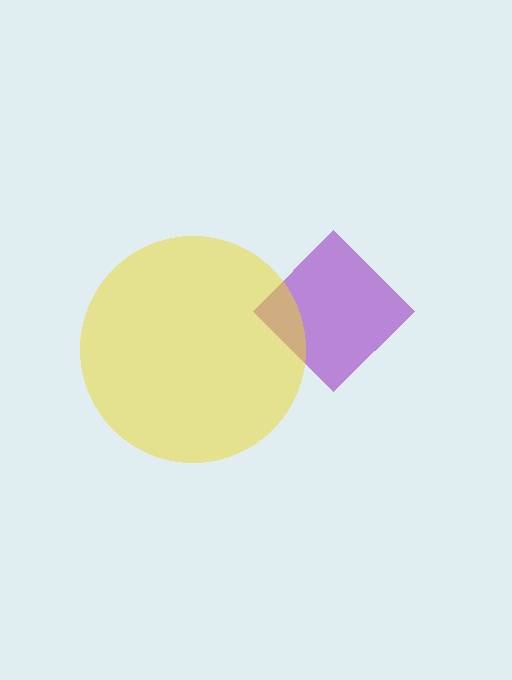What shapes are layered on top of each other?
The layered shapes are: a purple diamond, a yellow circle.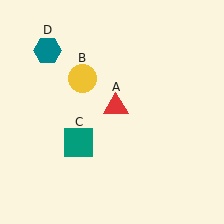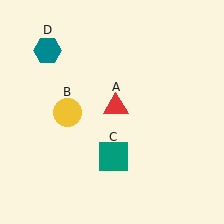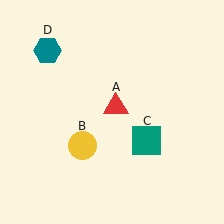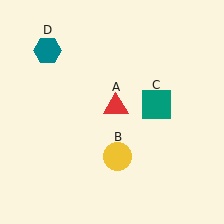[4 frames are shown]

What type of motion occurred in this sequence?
The yellow circle (object B), teal square (object C) rotated counterclockwise around the center of the scene.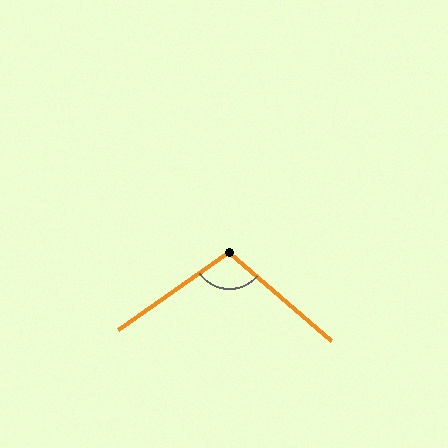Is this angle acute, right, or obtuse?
It is obtuse.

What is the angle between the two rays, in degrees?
Approximately 104 degrees.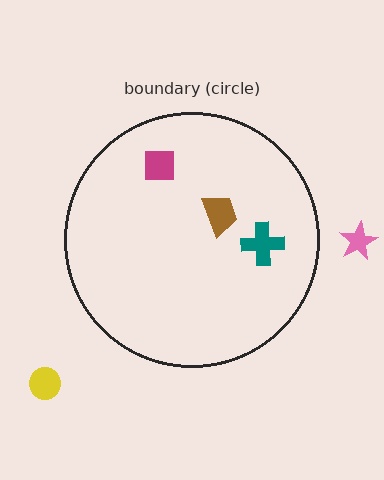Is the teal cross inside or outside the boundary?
Inside.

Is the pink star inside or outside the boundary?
Outside.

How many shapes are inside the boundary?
3 inside, 2 outside.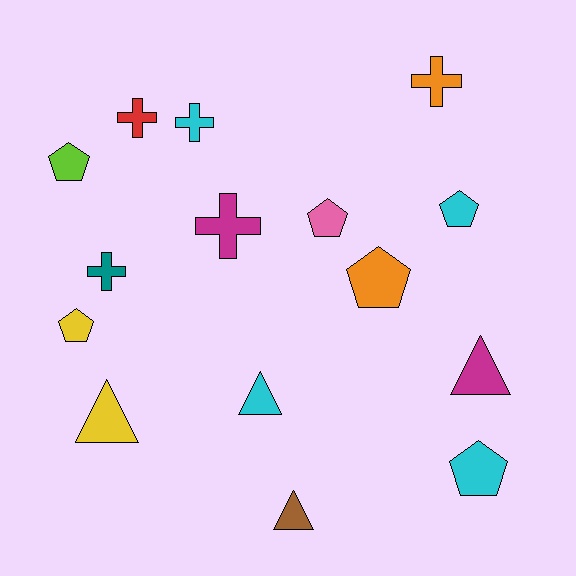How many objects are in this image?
There are 15 objects.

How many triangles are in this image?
There are 4 triangles.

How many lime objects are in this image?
There is 1 lime object.